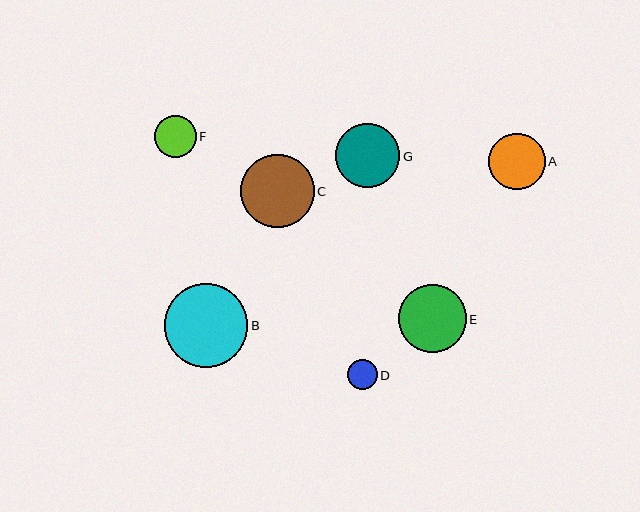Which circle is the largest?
Circle B is the largest with a size of approximately 84 pixels.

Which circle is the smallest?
Circle D is the smallest with a size of approximately 30 pixels.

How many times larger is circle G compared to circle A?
Circle G is approximately 1.1 times the size of circle A.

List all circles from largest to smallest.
From largest to smallest: B, C, E, G, A, F, D.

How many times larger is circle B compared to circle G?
Circle B is approximately 1.3 times the size of circle G.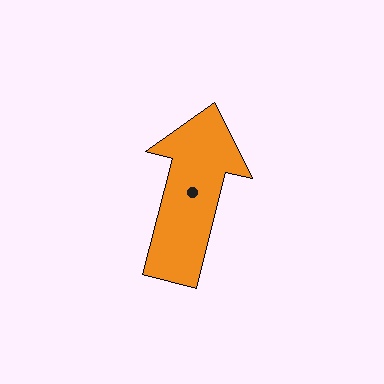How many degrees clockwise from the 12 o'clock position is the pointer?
Approximately 14 degrees.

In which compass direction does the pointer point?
North.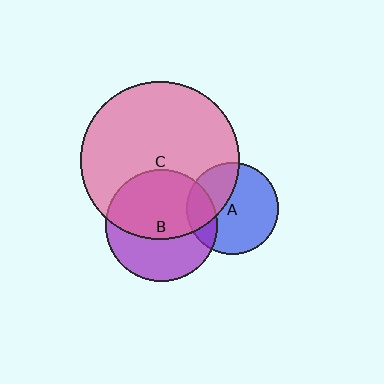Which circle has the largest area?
Circle C (pink).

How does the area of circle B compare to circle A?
Approximately 1.5 times.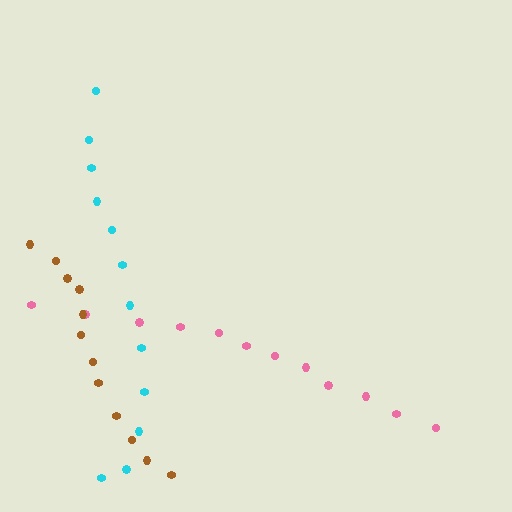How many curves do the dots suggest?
There are 3 distinct paths.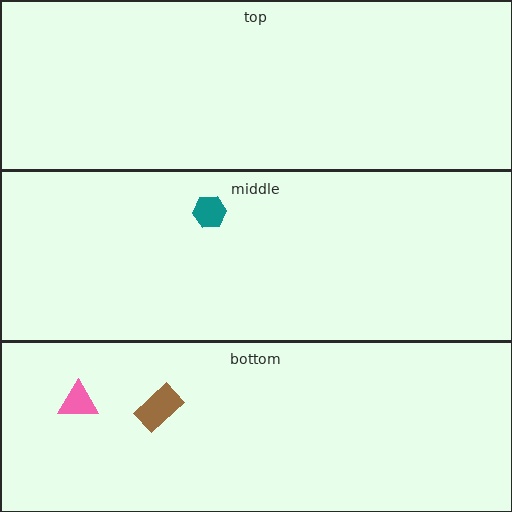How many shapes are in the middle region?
1.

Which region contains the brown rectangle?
The bottom region.